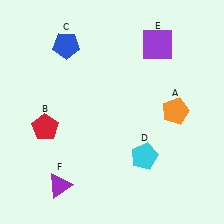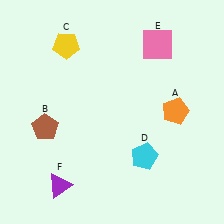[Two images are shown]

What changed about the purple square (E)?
In Image 1, E is purple. In Image 2, it changed to pink.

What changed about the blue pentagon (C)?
In Image 1, C is blue. In Image 2, it changed to yellow.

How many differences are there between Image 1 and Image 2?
There are 3 differences between the two images.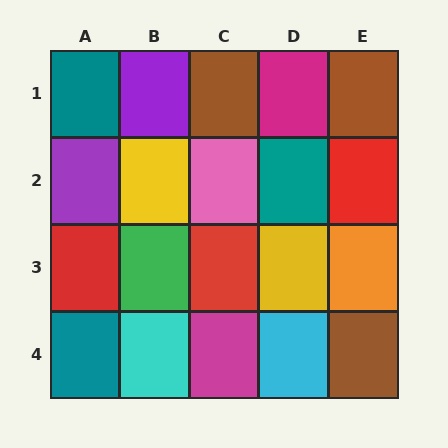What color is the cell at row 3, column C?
Red.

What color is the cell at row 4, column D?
Cyan.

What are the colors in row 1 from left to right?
Teal, purple, brown, magenta, brown.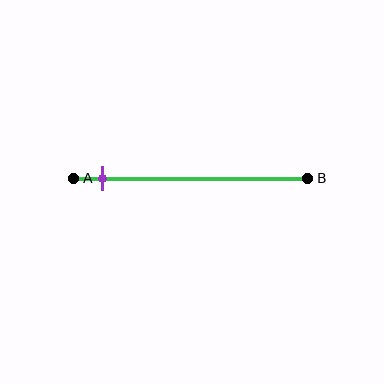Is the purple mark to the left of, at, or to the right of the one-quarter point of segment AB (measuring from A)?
The purple mark is to the left of the one-quarter point of segment AB.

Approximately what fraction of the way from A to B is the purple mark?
The purple mark is approximately 10% of the way from A to B.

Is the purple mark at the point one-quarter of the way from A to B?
No, the mark is at about 10% from A, not at the 25% one-quarter point.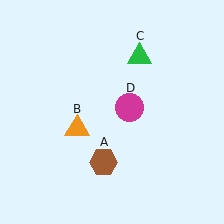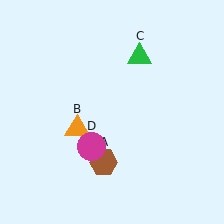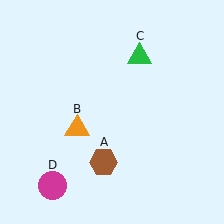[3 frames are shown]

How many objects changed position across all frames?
1 object changed position: magenta circle (object D).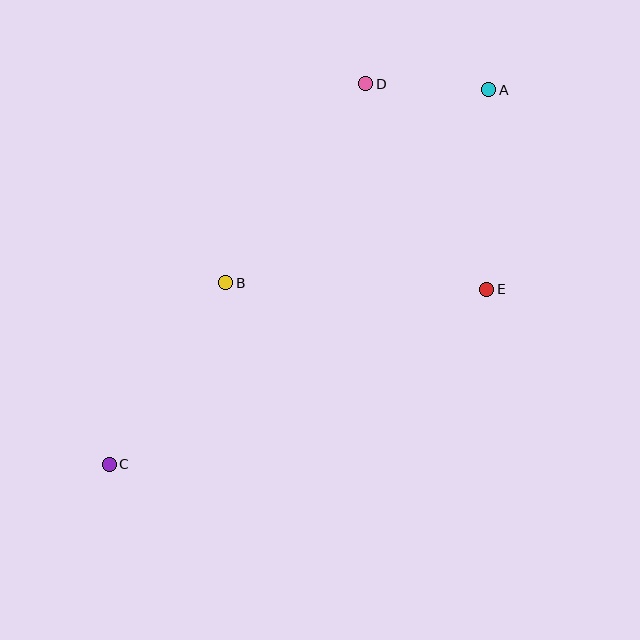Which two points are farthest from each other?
Points A and C are farthest from each other.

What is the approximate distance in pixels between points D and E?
The distance between D and E is approximately 239 pixels.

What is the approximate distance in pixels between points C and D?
The distance between C and D is approximately 459 pixels.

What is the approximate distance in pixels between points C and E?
The distance between C and E is approximately 416 pixels.